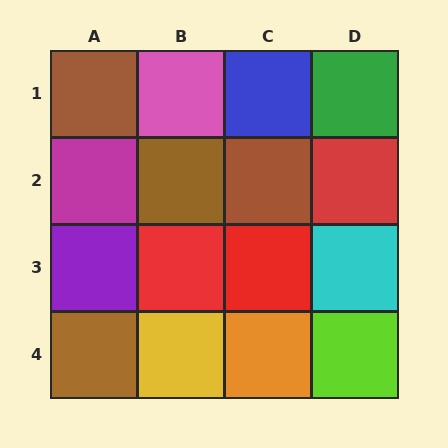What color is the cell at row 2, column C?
Brown.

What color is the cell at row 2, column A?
Magenta.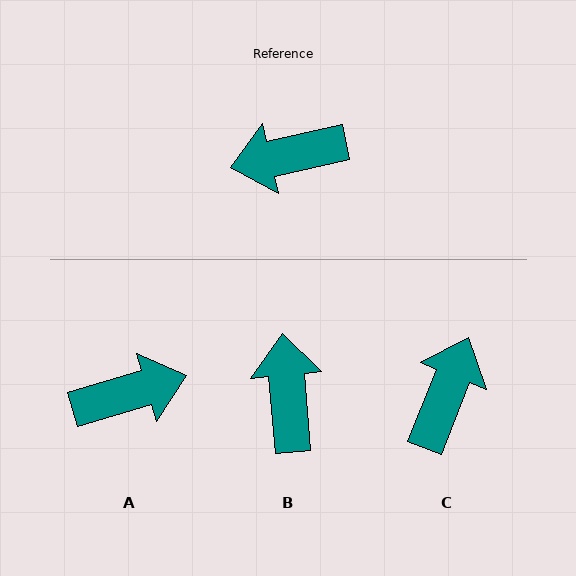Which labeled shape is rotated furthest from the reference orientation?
A, about 176 degrees away.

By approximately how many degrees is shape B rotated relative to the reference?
Approximately 98 degrees clockwise.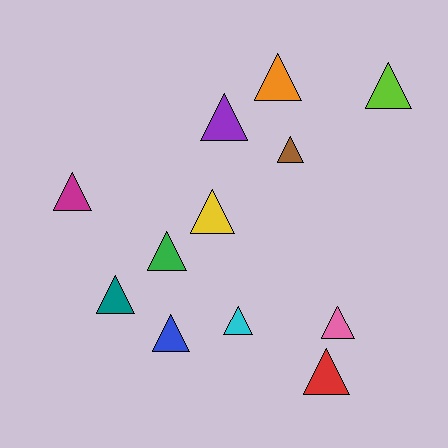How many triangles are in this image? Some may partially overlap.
There are 12 triangles.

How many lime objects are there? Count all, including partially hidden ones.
There is 1 lime object.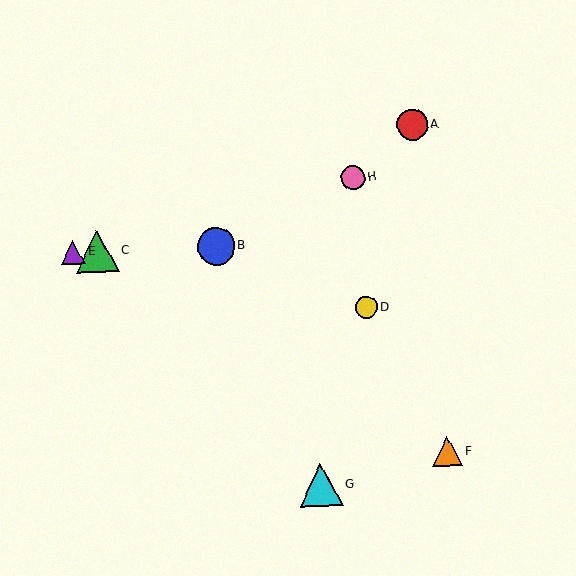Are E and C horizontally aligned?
Yes, both are at y≈252.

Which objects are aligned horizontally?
Objects B, C, E are aligned horizontally.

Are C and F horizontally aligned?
No, C is at y≈251 and F is at y≈451.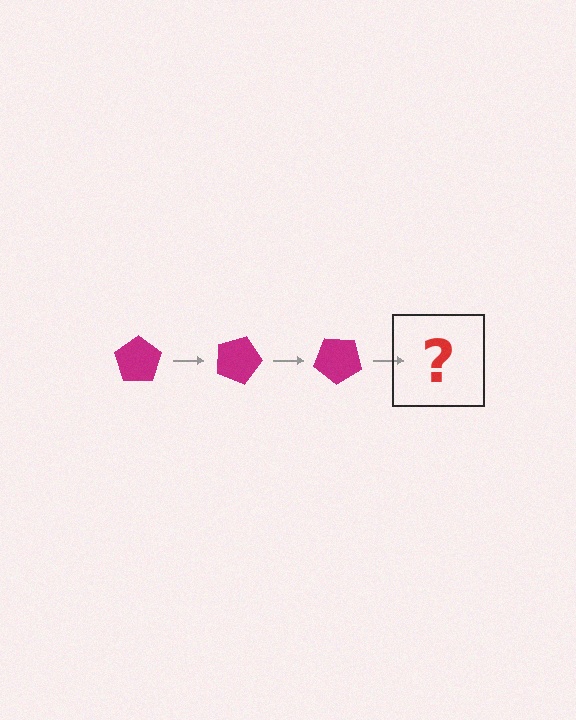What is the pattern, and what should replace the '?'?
The pattern is that the pentagon rotates 20 degrees each step. The '?' should be a magenta pentagon rotated 60 degrees.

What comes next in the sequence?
The next element should be a magenta pentagon rotated 60 degrees.